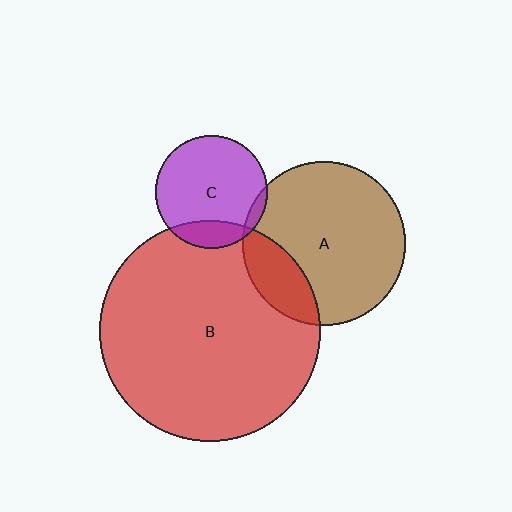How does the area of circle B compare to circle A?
Approximately 1.8 times.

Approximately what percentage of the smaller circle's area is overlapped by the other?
Approximately 15%.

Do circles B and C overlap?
Yes.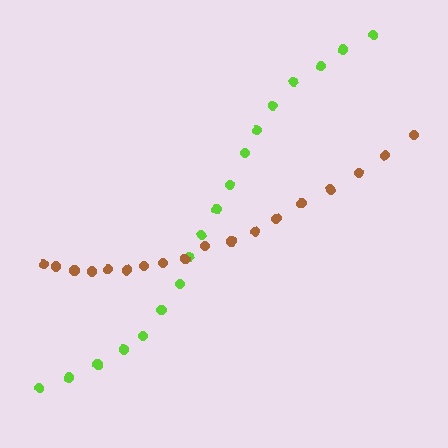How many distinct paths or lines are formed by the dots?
There are 2 distinct paths.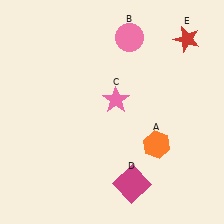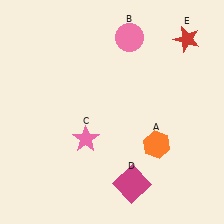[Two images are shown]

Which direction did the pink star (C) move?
The pink star (C) moved down.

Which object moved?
The pink star (C) moved down.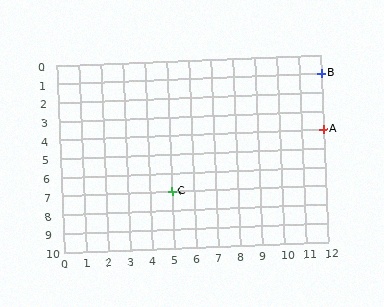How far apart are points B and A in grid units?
Points B and A are 3 rows apart.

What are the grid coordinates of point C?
Point C is at grid coordinates (5, 7).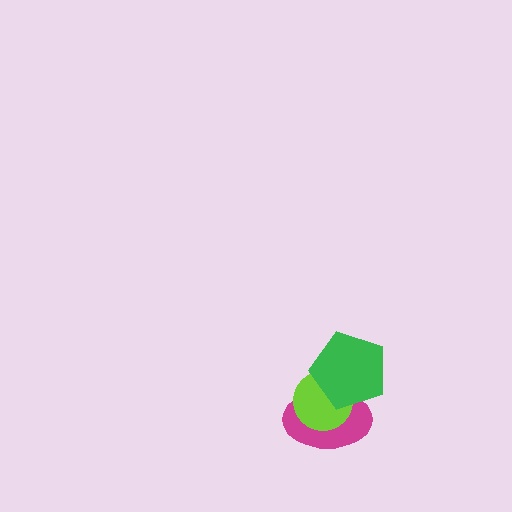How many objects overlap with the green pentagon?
2 objects overlap with the green pentagon.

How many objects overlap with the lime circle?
2 objects overlap with the lime circle.